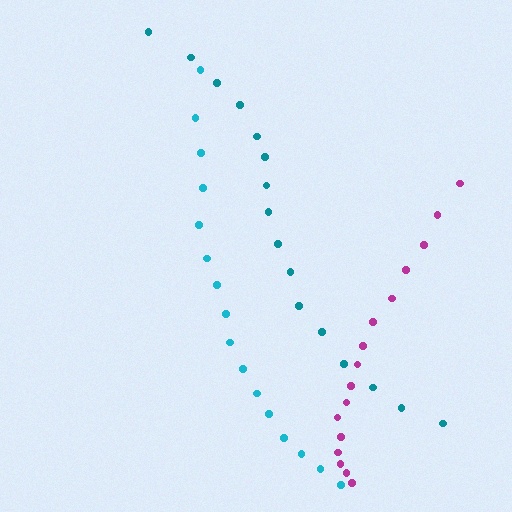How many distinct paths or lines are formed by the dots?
There are 3 distinct paths.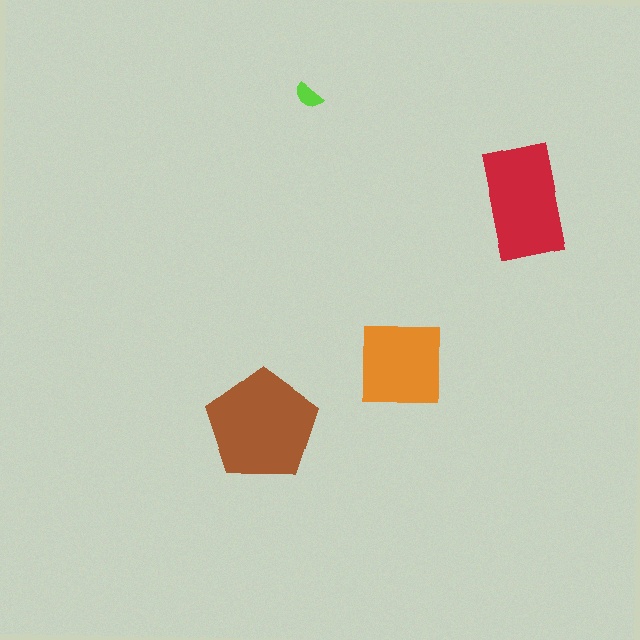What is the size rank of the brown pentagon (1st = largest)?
1st.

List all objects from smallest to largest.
The lime semicircle, the orange square, the red rectangle, the brown pentagon.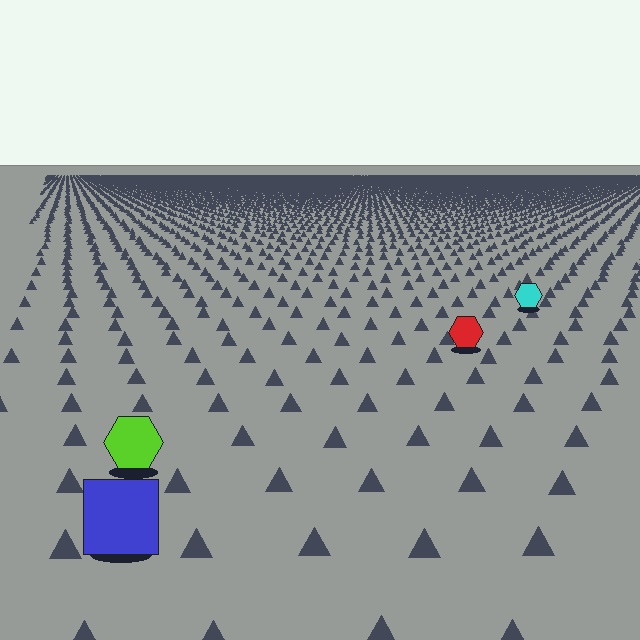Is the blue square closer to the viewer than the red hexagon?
Yes. The blue square is closer — you can tell from the texture gradient: the ground texture is coarser near it.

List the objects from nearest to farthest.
From nearest to farthest: the blue square, the lime hexagon, the red hexagon, the cyan hexagon.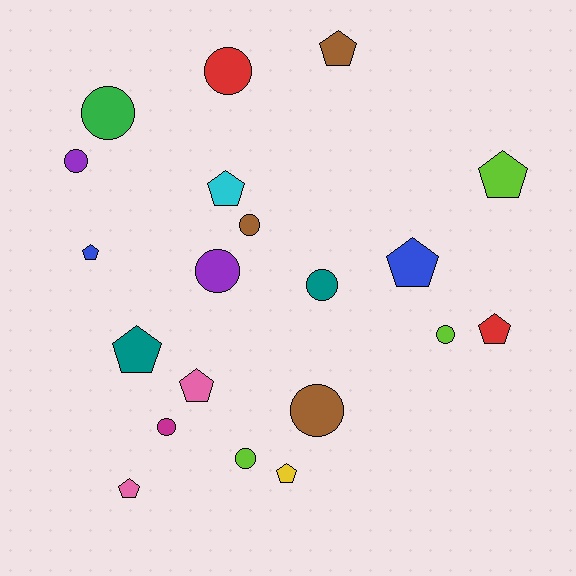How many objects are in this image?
There are 20 objects.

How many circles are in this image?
There are 10 circles.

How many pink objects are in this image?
There are 2 pink objects.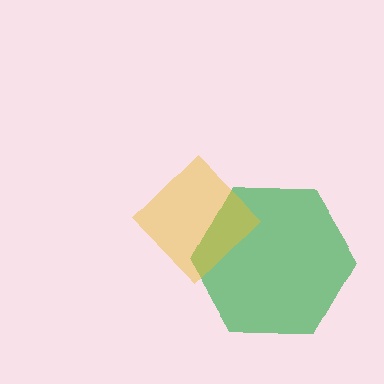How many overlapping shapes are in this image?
There are 2 overlapping shapes in the image.